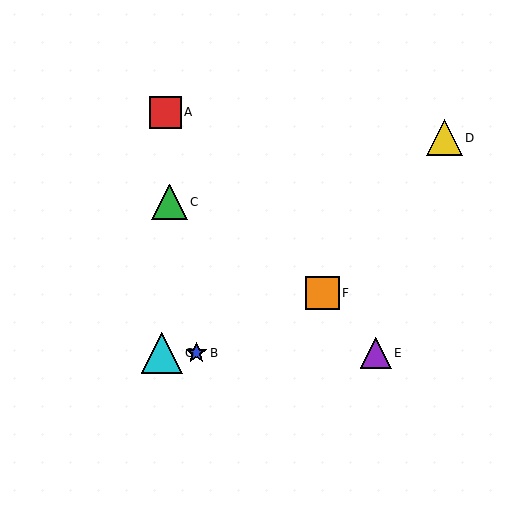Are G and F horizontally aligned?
No, G is at y≈353 and F is at y≈293.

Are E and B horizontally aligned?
Yes, both are at y≈353.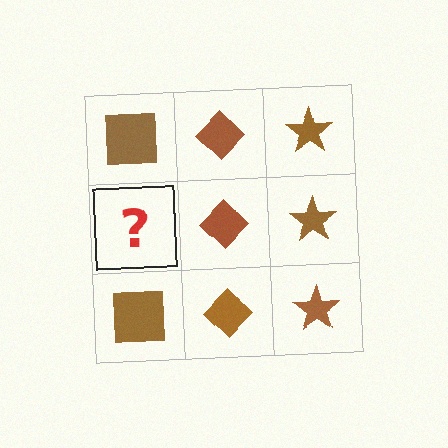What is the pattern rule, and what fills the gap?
The rule is that each column has a consistent shape. The gap should be filled with a brown square.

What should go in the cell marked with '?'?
The missing cell should contain a brown square.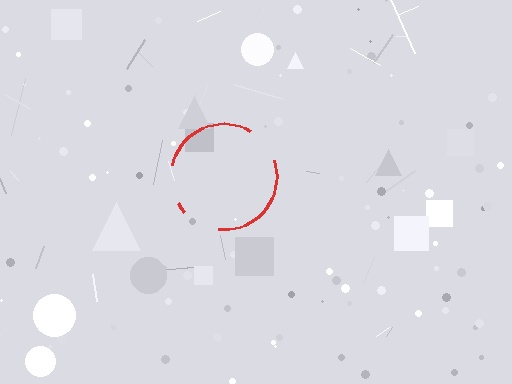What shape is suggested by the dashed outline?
The dashed outline suggests a circle.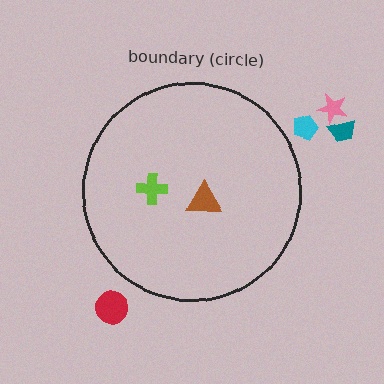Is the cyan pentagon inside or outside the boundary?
Outside.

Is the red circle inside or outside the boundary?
Outside.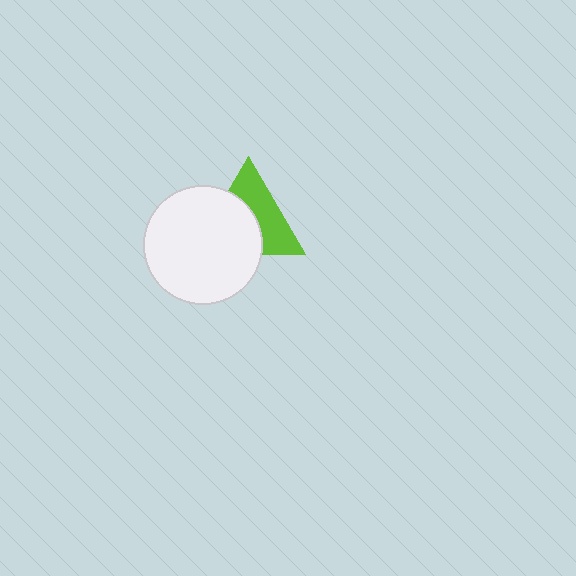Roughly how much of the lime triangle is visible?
About half of it is visible (roughly 49%).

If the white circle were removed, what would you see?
You would see the complete lime triangle.